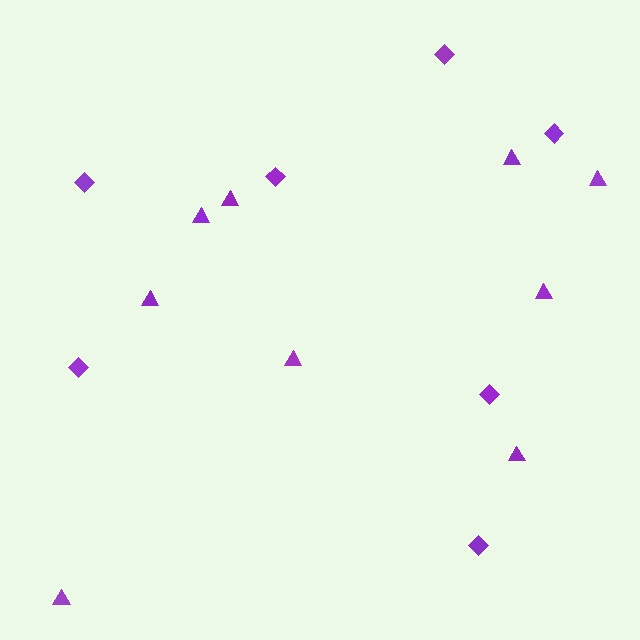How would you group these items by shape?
There are 2 groups: one group of diamonds (7) and one group of triangles (9).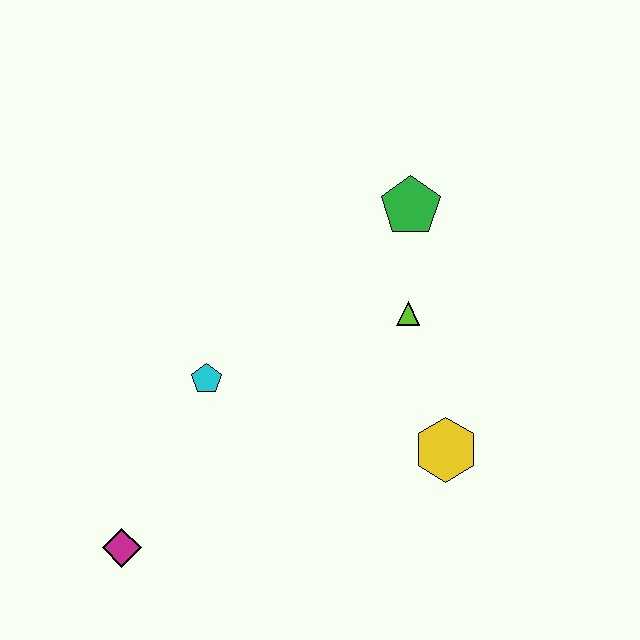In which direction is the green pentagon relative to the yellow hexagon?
The green pentagon is above the yellow hexagon.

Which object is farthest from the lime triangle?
The magenta diamond is farthest from the lime triangle.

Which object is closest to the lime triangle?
The green pentagon is closest to the lime triangle.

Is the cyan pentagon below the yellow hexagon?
No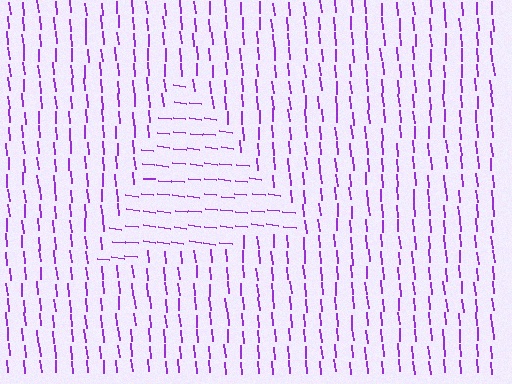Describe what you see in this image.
The image is filled with small purple line segments. A triangle region in the image has lines oriented differently from the surrounding lines, creating a visible texture boundary.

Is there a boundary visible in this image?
Yes, there is a texture boundary formed by a change in line orientation.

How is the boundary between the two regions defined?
The boundary is defined purely by a change in line orientation (approximately 78 degrees difference). All lines are the same color and thickness.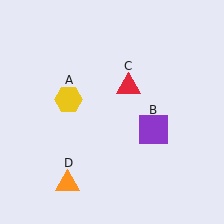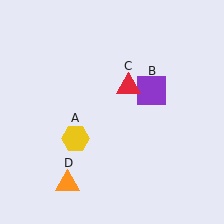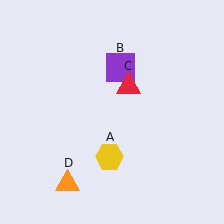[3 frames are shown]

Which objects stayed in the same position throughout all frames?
Red triangle (object C) and orange triangle (object D) remained stationary.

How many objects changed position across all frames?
2 objects changed position: yellow hexagon (object A), purple square (object B).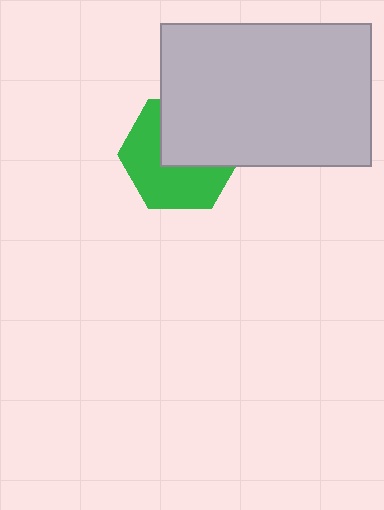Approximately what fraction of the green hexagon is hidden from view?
Roughly 46% of the green hexagon is hidden behind the light gray rectangle.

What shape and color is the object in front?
The object in front is a light gray rectangle.